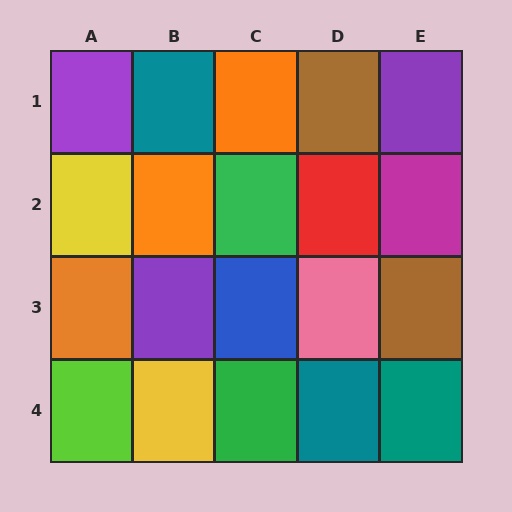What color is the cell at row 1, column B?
Teal.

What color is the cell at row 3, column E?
Brown.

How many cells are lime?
1 cell is lime.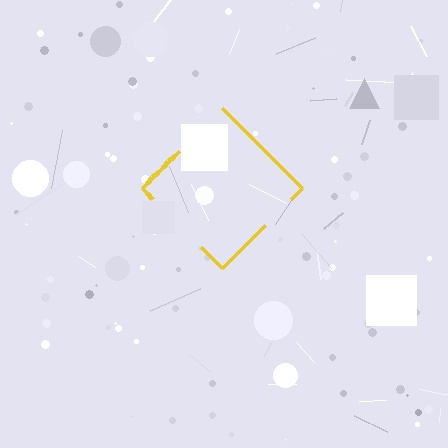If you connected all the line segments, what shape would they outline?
They would outline a diamond.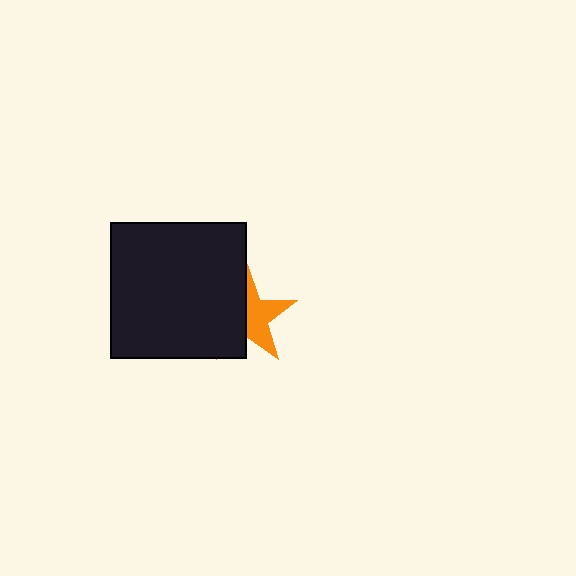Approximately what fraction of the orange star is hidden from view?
Roughly 50% of the orange star is hidden behind the black square.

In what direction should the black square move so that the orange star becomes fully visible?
The black square should move left. That is the shortest direction to clear the overlap and leave the orange star fully visible.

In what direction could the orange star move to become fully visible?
The orange star could move right. That would shift it out from behind the black square entirely.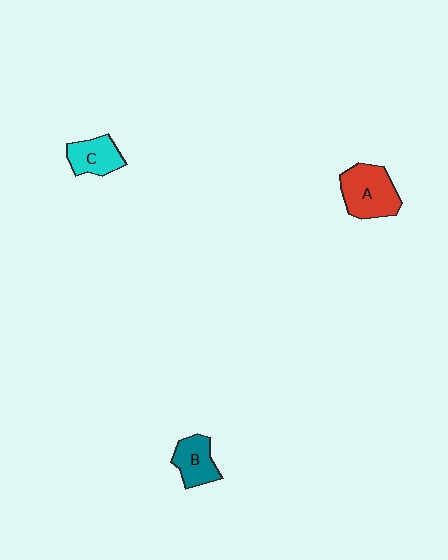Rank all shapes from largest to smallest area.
From largest to smallest: A (red), B (teal), C (cyan).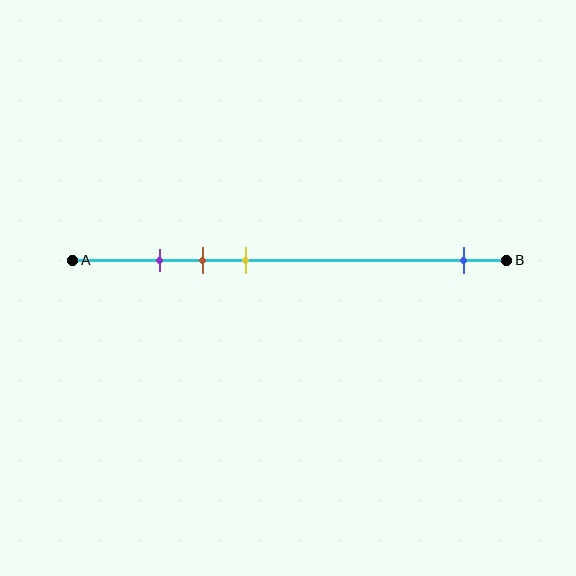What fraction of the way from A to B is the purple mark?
The purple mark is approximately 20% (0.2) of the way from A to B.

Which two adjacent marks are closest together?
The purple and brown marks are the closest adjacent pair.